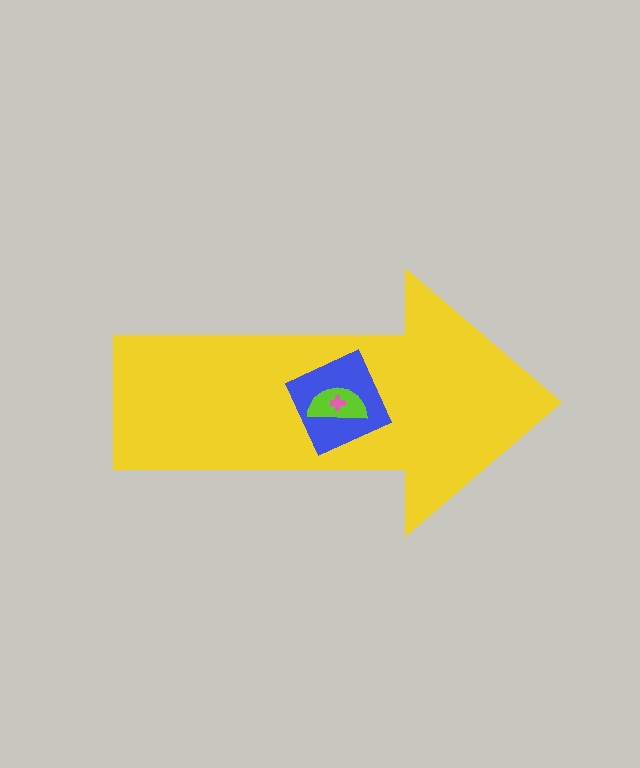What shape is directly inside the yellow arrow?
The blue square.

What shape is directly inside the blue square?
The lime semicircle.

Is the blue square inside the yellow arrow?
Yes.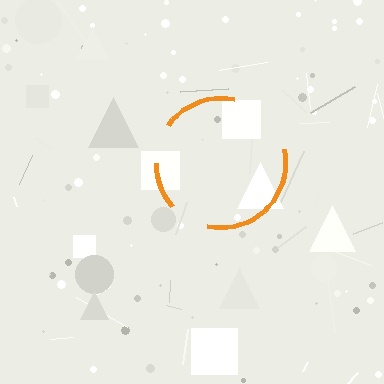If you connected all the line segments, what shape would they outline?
They would outline a circle.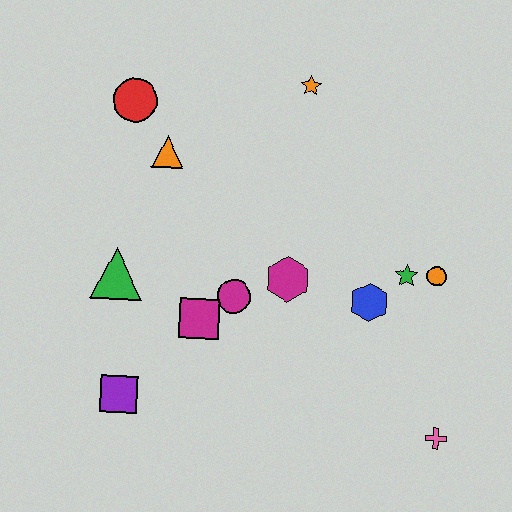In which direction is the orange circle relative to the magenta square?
The orange circle is to the right of the magenta square.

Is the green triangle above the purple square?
Yes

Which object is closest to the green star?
The orange circle is closest to the green star.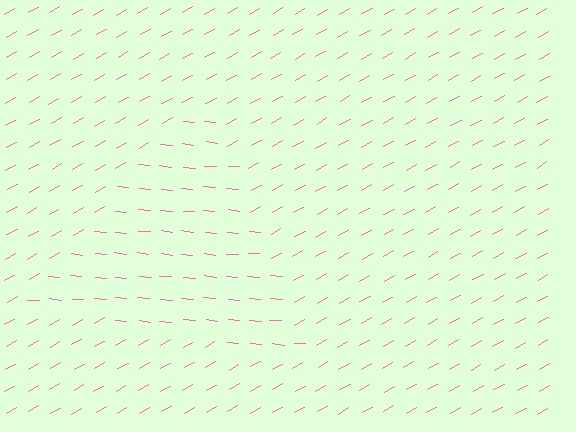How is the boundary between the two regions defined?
The boundary is defined purely by a change in line orientation (approximately 34 degrees difference). All lines are the same color and thickness.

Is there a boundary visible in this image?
Yes, there is a texture boundary formed by a change in line orientation.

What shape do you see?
I see a triangle.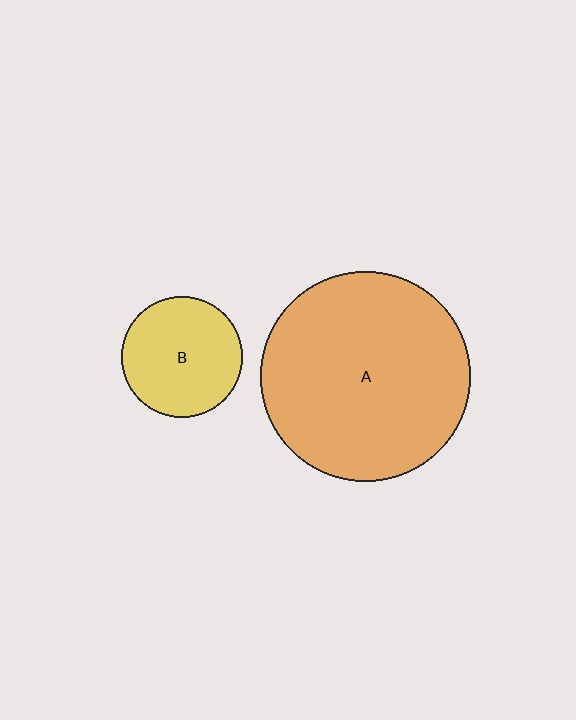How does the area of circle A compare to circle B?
Approximately 3.0 times.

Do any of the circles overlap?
No, none of the circles overlap.